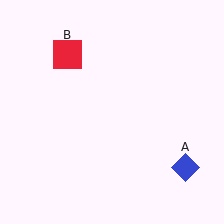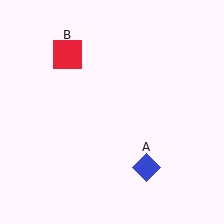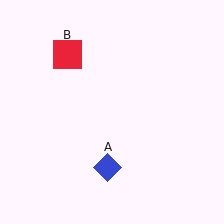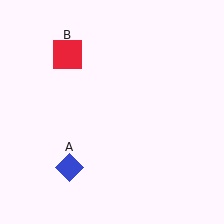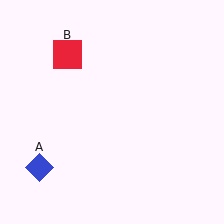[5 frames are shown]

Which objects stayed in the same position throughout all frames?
Red square (object B) remained stationary.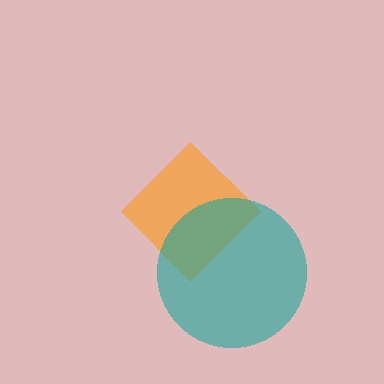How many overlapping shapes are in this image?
There are 2 overlapping shapes in the image.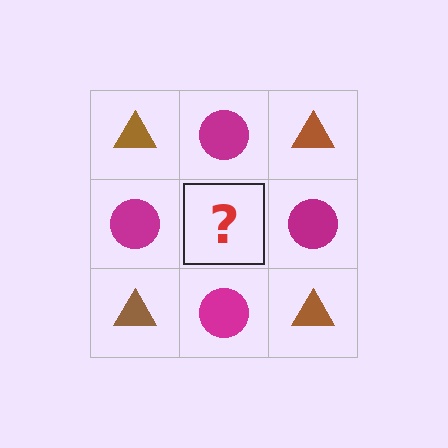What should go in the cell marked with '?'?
The missing cell should contain a brown triangle.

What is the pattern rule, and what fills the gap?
The rule is that it alternates brown triangle and magenta circle in a checkerboard pattern. The gap should be filled with a brown triangle.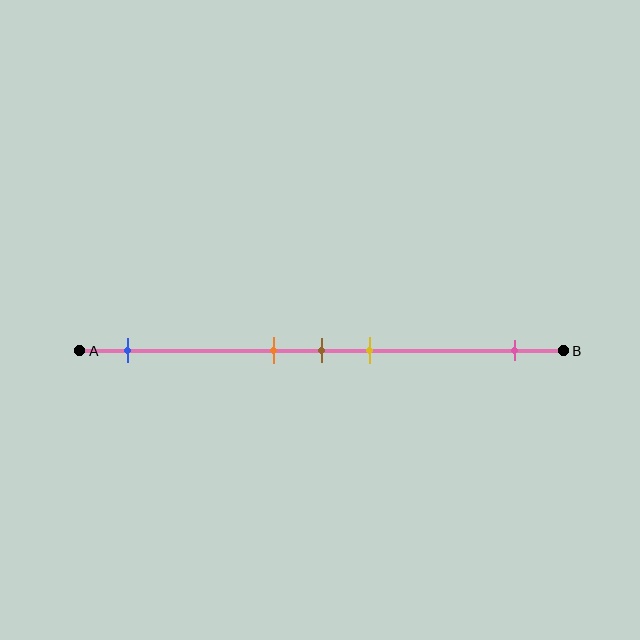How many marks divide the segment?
There are 5 marks dividing the segment.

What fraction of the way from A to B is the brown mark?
The brown mark is approximately 50% (0.5) of the way from A to B.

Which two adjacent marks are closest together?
The orange and brown marks are the closest adjacent pair.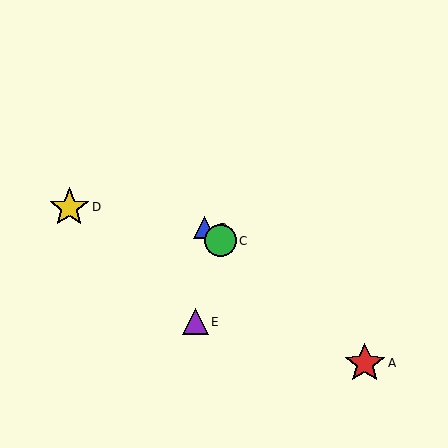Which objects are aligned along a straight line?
Objects A, B, C are aligned along a straight line.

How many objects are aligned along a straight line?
3 objects (A, B, C) are aligned along a straight line.